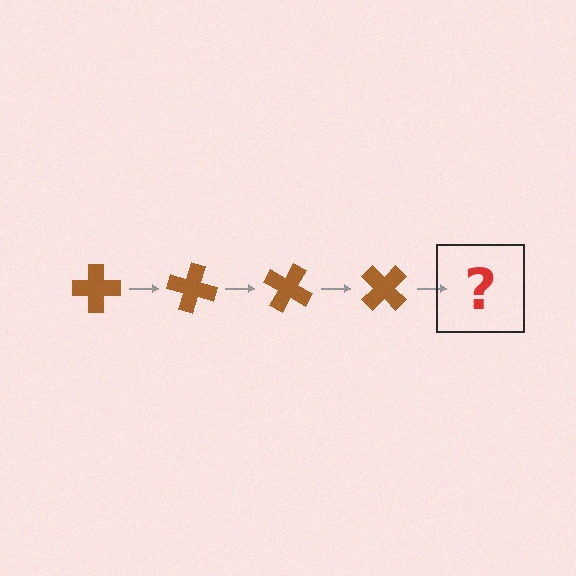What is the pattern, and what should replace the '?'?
The pattern is that the cross rotates 15 degrees each step. The '?' should be a brown cross rotated 60 degrees.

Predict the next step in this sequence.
The next step is a brown cross rotated 60 degrees.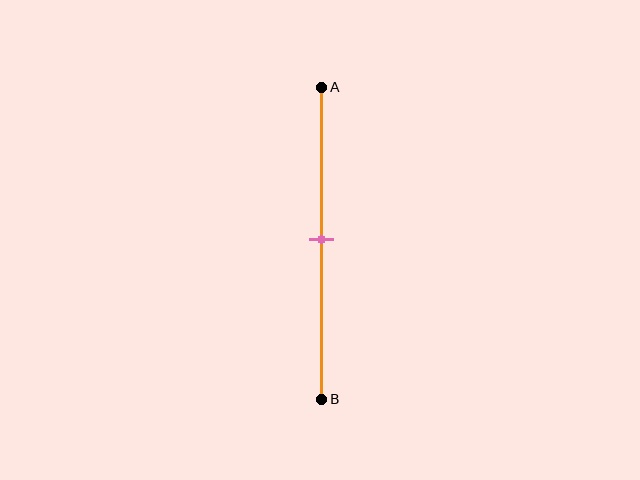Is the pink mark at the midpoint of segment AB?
Yes, the mark is approximately at the midpoint.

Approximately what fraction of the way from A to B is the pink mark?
The pink mark is approximately 50% of the way from A to B.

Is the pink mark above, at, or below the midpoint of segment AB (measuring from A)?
The pink mark is approximately at the midpoint of segment AB.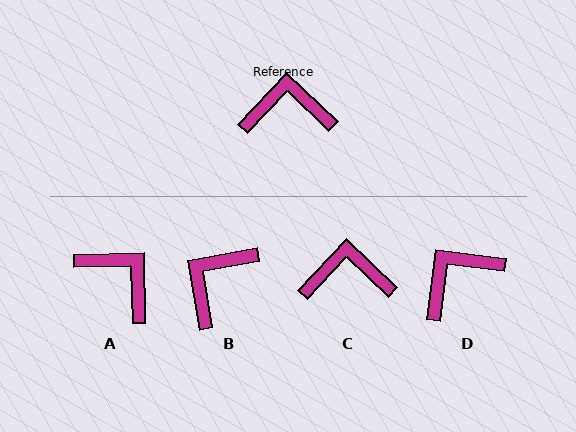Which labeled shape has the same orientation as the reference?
C.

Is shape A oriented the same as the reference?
No, it is off by about 45 degrees.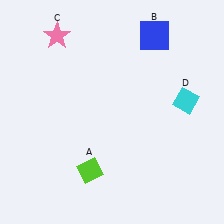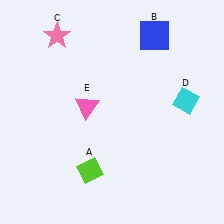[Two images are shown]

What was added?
A pink triangle (E) was added in Image 2.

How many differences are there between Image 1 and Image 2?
There is 1 difference between the two images.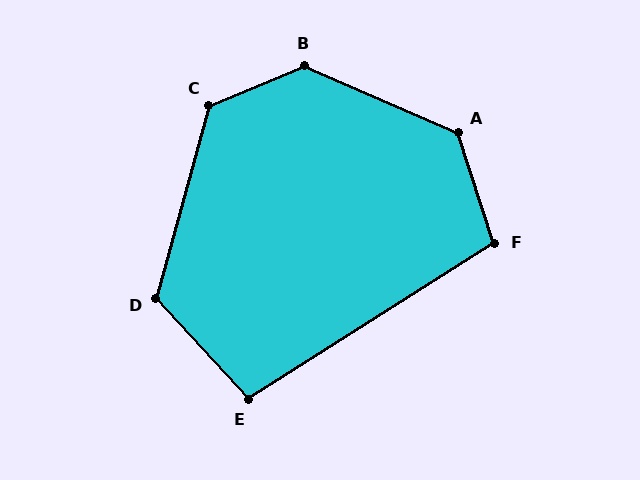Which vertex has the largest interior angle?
B, at approximately 134 degrees.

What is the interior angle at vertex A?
Approximately 132 degrees (obtuse).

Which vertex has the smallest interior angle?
E, at approximately 100 degrees.